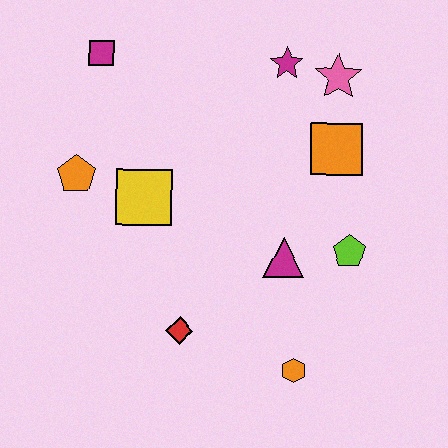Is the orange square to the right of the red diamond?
Yes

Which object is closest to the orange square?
The pink star is closest to the orange square.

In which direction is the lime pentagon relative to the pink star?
The lime pentagon is below the pink star.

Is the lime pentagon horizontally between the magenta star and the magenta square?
No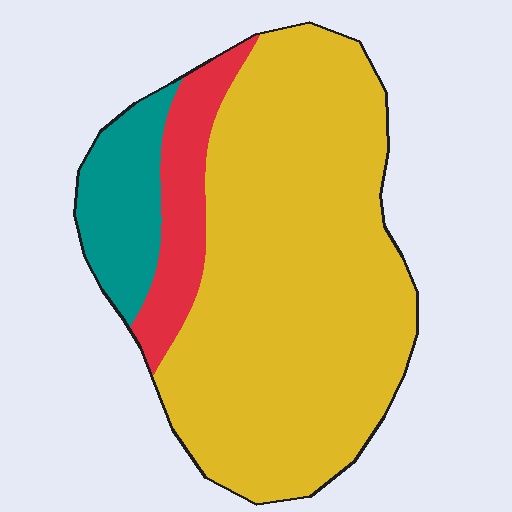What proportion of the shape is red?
Red covers around 10% of the shape.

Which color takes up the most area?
Yellow, at roughly 75%.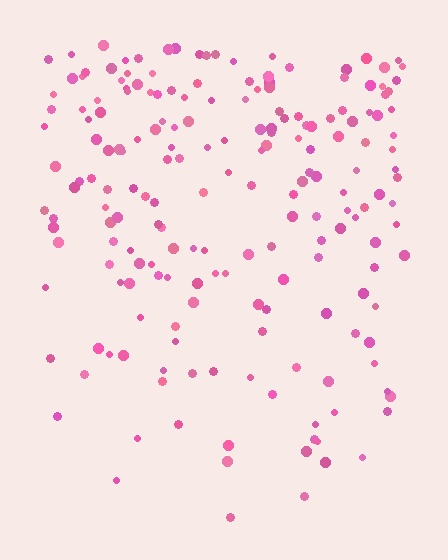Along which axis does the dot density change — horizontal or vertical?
Vertical.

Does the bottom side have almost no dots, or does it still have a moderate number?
Still a moderate number, just noticeably fewer than the top.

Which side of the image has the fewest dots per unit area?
The bottom.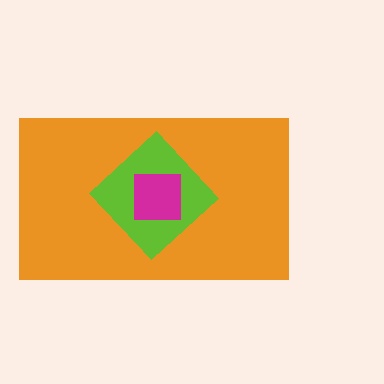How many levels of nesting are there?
3.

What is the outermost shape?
The orange rectangle.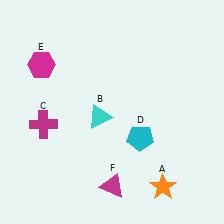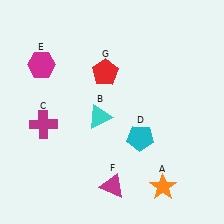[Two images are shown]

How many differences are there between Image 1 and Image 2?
There is 1 difference between the two images.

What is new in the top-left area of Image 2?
A red pentagon (G) was added in the top-left area of Image 2.